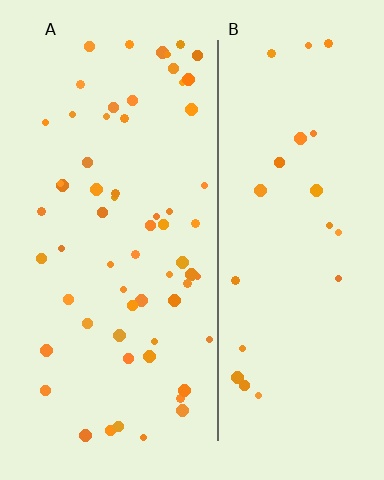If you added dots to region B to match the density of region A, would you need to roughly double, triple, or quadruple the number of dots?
Approximately triple.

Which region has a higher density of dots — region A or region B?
A (the left).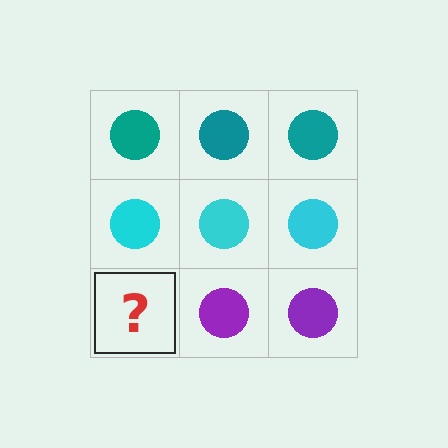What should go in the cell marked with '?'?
The missing cell should contain a purple circle.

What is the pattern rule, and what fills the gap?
The rule is that each row has a consistent color. The gap should be filled with a purple circle.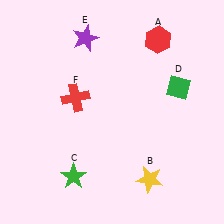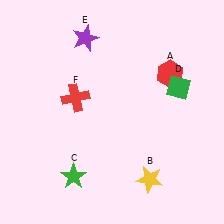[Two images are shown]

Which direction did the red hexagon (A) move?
The red hexagon (A) moved down.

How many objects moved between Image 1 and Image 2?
1 object moved between the two images.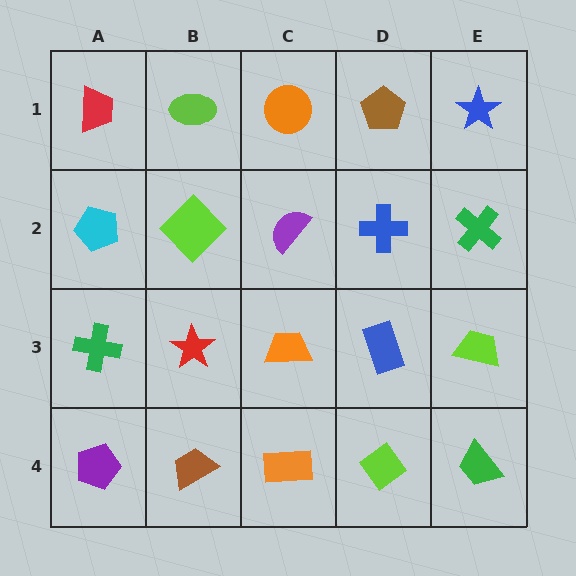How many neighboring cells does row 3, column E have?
3.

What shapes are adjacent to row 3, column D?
A blue cross (row 2, column D), a lime diamond (row 4, column D), an orange trapezoid (row 3, column C), a lime trapezoid (row 3, column E).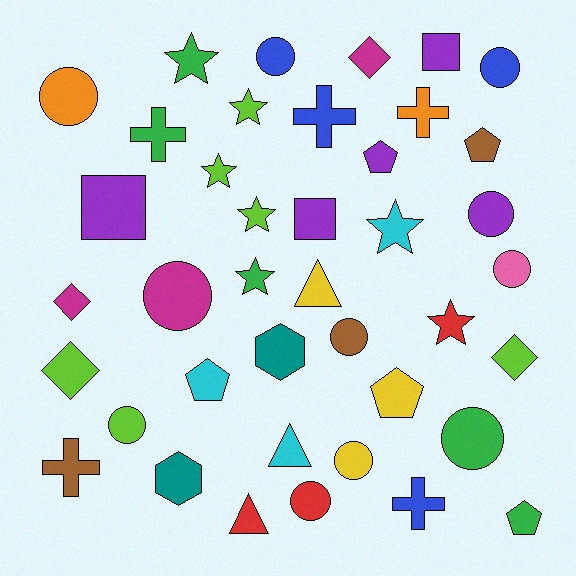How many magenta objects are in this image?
There are 3 magenta objects.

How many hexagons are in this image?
There are 2 hexagons.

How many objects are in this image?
There are 40 objects.